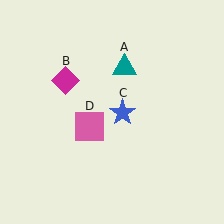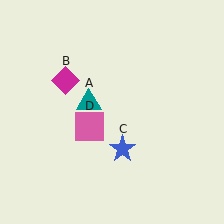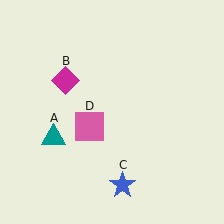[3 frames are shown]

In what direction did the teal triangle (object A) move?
The teal triangle (object A) moved down and to the left.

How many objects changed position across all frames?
2 objects changed position: teal triangle (object A), blue star (object C).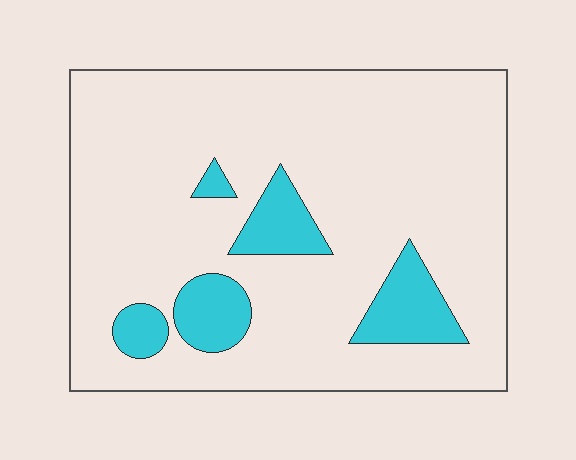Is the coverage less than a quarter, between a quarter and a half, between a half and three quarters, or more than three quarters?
Less than a quarter.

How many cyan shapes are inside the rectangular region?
5.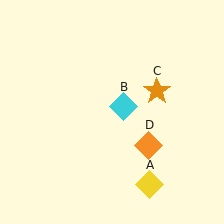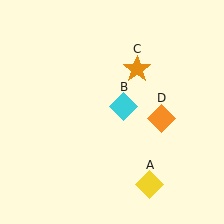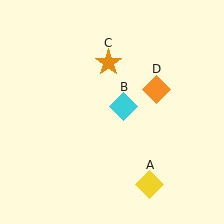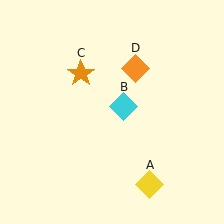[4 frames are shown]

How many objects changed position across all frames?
2 objects changed position: orange star (object C), orange diamond (object D).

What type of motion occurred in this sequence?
The orange star (object C), orange diamond (object D) rotated counterclockwise around the center of the scene.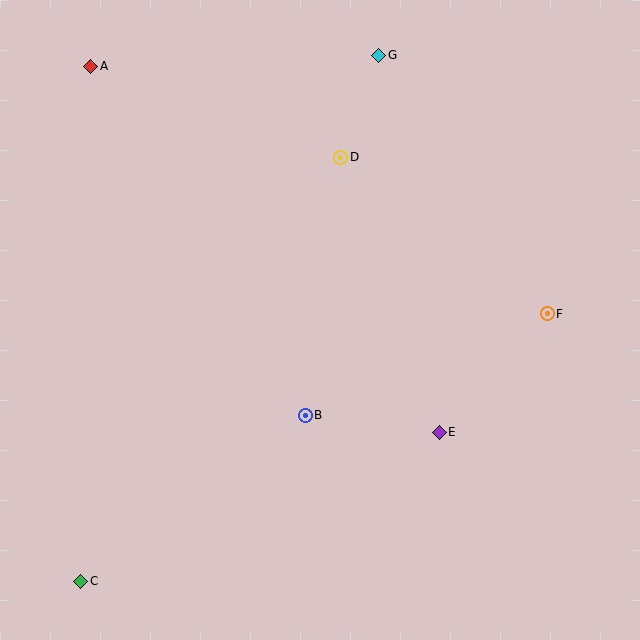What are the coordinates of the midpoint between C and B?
The midpoint between C and B is at (193, 498).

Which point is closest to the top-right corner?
Point G is closest to the top-right corner.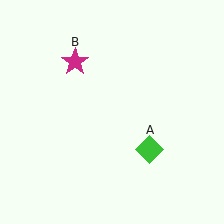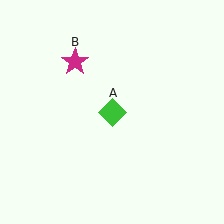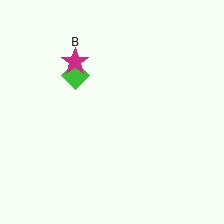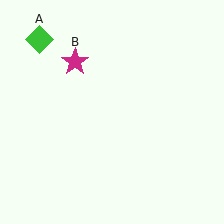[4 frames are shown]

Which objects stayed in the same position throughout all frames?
Magenta star (object B) remained stationary.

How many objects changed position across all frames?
1 object changed position: green diamond (object A).